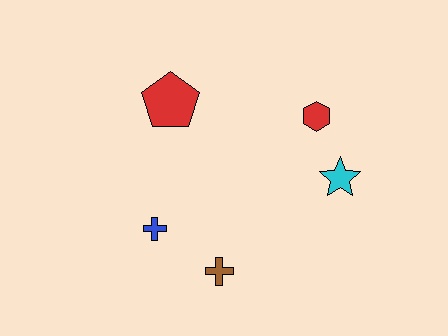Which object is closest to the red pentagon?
The blue cross is closest to the red pentagon.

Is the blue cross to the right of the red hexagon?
No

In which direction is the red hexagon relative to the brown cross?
The red hexagon is above the brown cross.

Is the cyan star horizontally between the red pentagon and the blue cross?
No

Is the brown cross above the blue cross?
No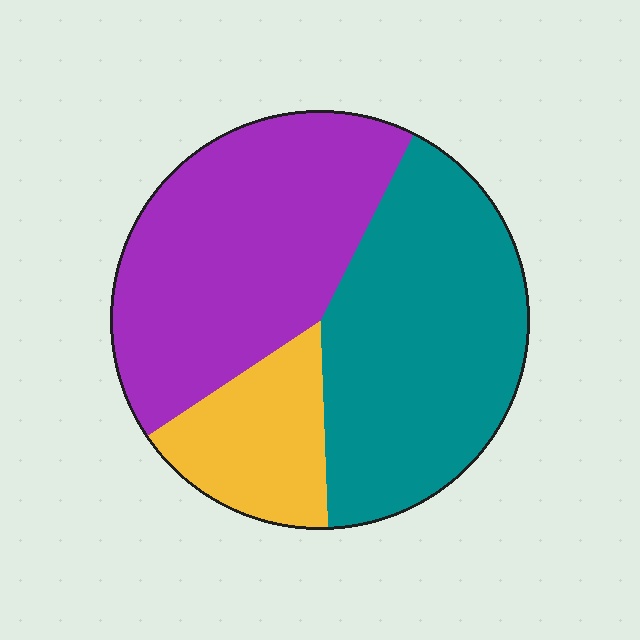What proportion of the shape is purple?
Purple covers 42% of the shape.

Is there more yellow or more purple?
Purple.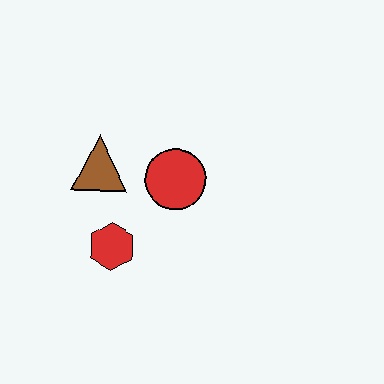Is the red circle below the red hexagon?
No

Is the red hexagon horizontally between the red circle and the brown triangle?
Yes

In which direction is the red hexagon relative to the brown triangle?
The red hexagon is below the brown triangle.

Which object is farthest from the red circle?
The red hexagon is farthest from the red circle.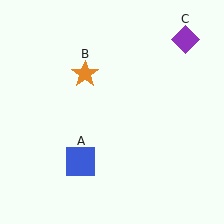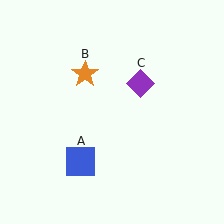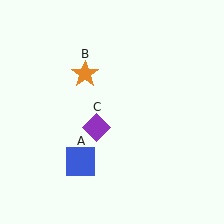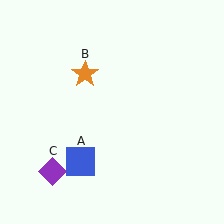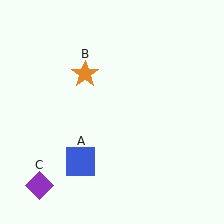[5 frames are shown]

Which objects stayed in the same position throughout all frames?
Blue square (object A) and orange star (object B) remained stationary.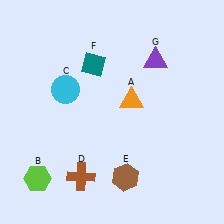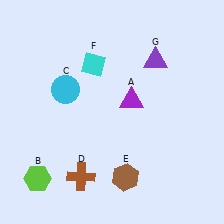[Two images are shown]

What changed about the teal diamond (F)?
In Image 1, F is teal. In Image 2, it changed to cyan.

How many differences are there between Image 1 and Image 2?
There are 2 differences between the two images.